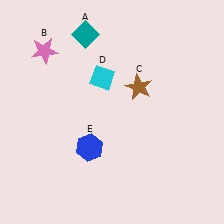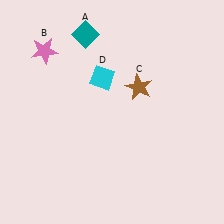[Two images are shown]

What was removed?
The blue hexagon (E) was removed in Image 2.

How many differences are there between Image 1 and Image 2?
There is 1 difference between the two images.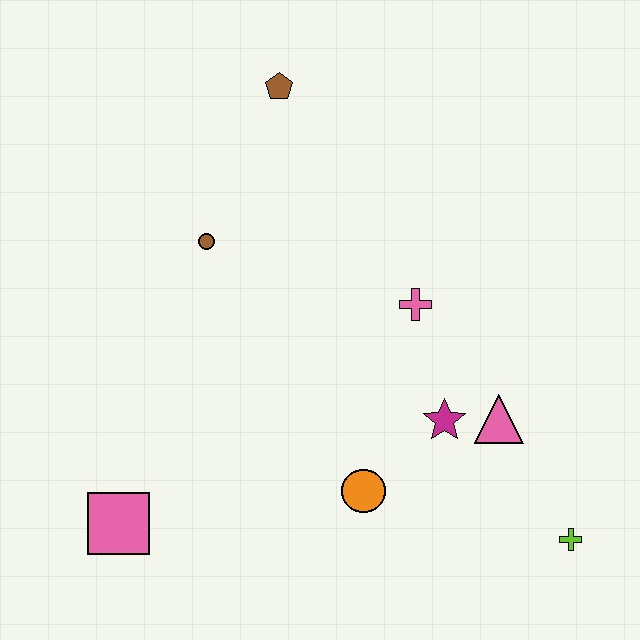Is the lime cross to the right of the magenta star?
Yes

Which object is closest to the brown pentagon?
The brown circle is closest to the brown pentagon.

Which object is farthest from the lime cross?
The brown pentagon is farthest from the lime cross.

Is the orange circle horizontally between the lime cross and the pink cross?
No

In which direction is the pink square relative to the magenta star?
The pink square is to the left of the magenta star.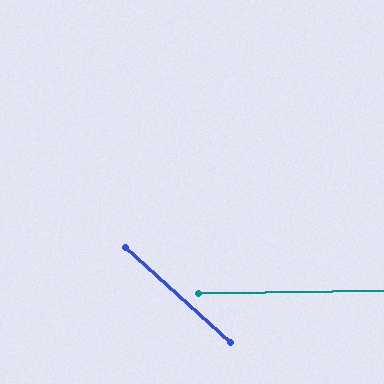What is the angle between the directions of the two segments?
Approximately 43 degrees.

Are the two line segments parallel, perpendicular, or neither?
Neither parallel nor perpendicular — they differ by about 43°.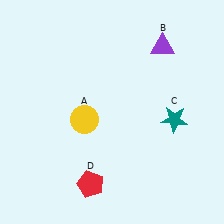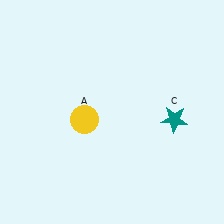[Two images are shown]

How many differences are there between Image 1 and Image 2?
There are 2 differences between the two images.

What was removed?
The purple triangle (B), the red pentagon (D) were removed in Image 2.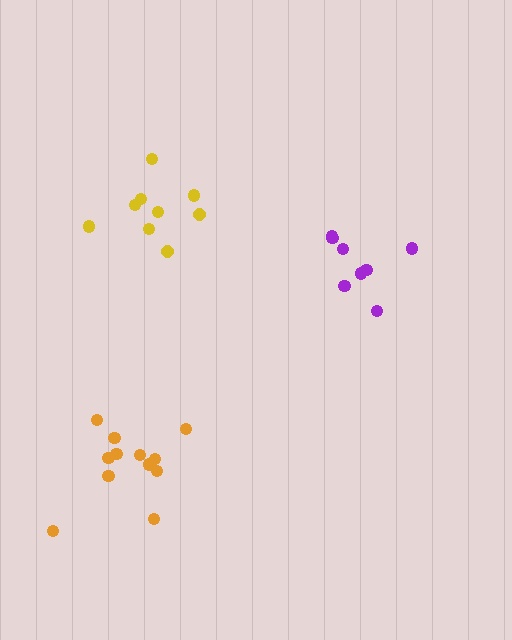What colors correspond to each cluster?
The clusters are colored: purple, yellow, orange.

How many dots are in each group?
Group 1: 8 dots, Group 2: 9 dots, Group 3: 12 dots (29 total).